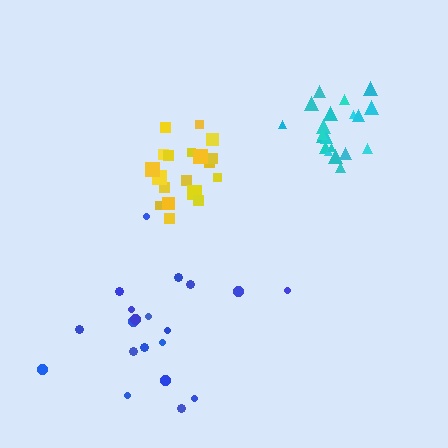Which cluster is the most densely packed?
Cyan.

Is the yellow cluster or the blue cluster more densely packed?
Yellow.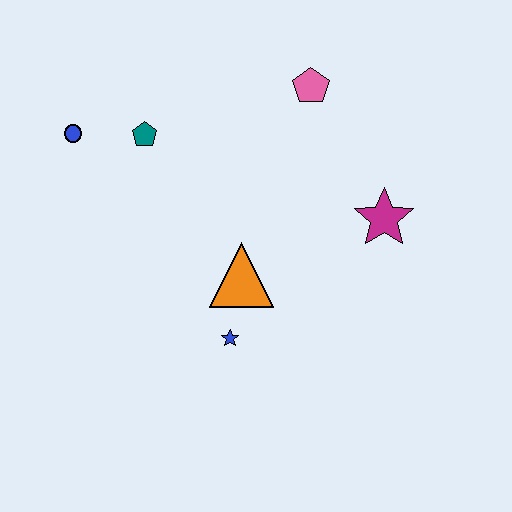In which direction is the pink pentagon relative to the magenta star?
The pink pentagon is above the magenta star.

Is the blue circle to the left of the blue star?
Yes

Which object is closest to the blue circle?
The teal pentagon is closest to the blue circle.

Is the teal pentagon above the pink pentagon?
No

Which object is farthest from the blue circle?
The magenta star is farthest from the blue circle.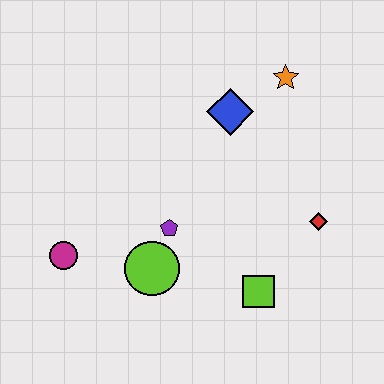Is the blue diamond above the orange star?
No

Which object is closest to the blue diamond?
The orange star is closest to the blue diamond.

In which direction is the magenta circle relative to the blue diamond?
The magenta circle is to the left of the blue diamond.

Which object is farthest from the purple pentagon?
The orange star is farthest from the purple pentagon.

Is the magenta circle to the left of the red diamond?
Yes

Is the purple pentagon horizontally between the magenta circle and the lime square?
Yes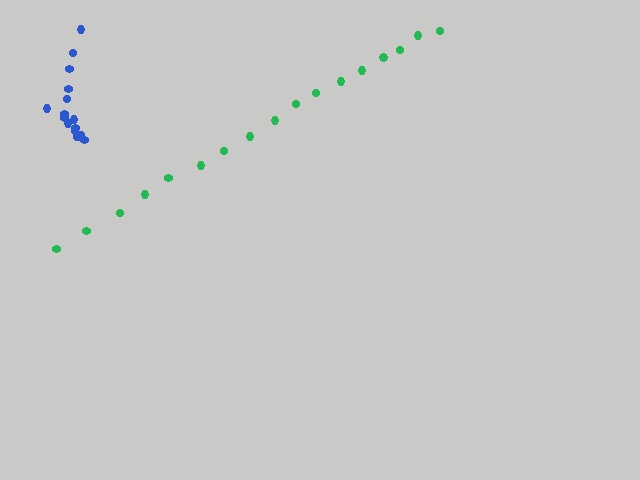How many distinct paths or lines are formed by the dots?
There are 2 distinct paths.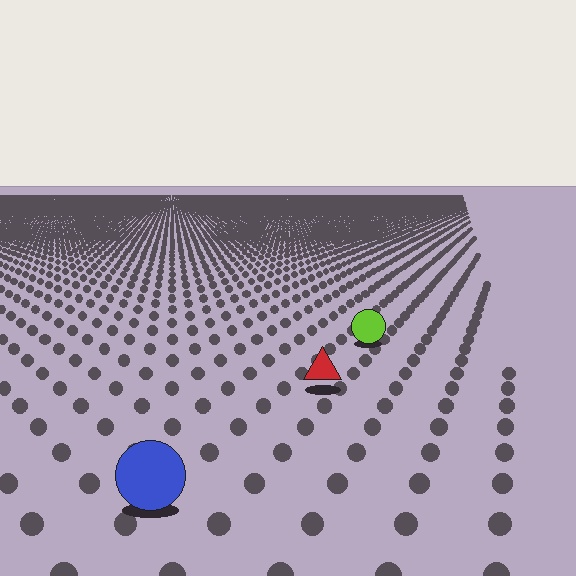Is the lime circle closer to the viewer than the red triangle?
No. The red triangle is closer — you can tell from the texture gradient: the ground texture is coarser near it.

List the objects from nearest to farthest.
From nearest to farthest: the blue circle, the red triangle, the lime circle.